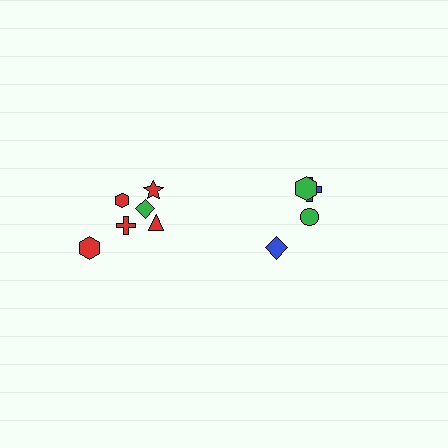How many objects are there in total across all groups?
There are 10 objects.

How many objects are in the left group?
There are 6 objects.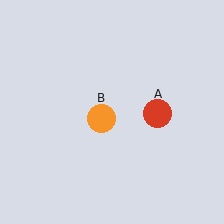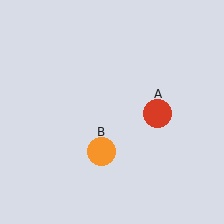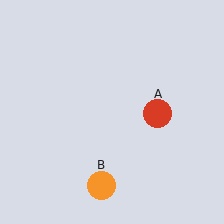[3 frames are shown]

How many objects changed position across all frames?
1 object changed position: orange circle (object B).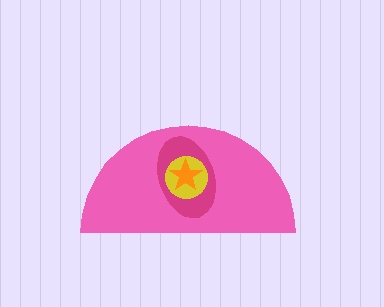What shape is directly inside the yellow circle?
The orange star.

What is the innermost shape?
The orange star.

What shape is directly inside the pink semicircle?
The magenta ellipse.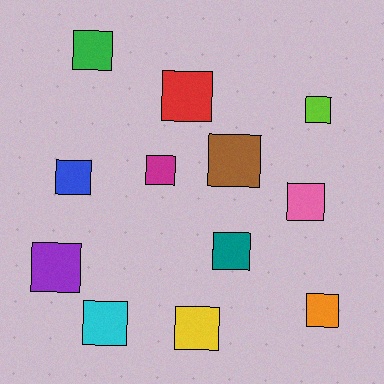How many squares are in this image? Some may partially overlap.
There are 12 squares.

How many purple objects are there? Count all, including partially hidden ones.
There is 1 purple object.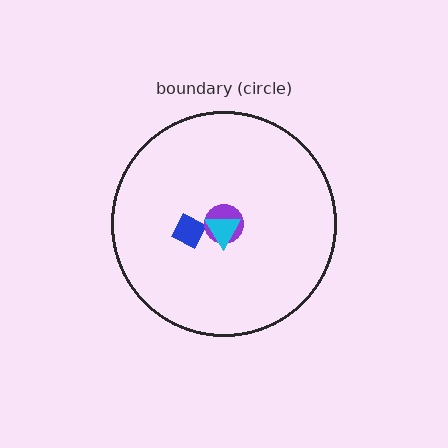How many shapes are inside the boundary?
4 inside, 0 outside.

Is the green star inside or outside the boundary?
Inside.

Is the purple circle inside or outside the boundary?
Inside.